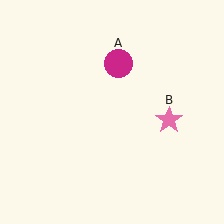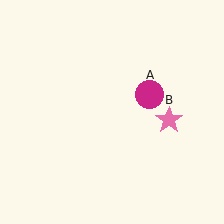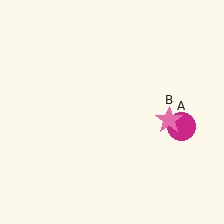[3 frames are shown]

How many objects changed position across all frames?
1 object changed position: magenta circle (object A).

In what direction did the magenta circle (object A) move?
The magenta circle (object A) moved down and to the right.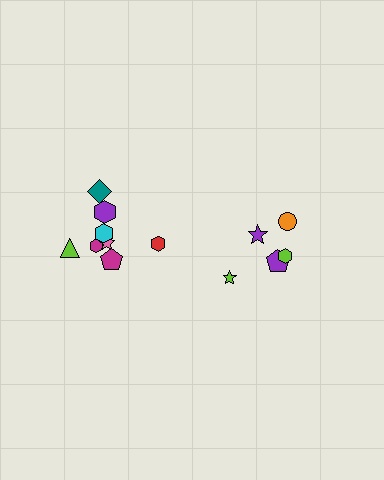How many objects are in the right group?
There are 5 objects.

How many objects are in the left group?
There are 8 objects.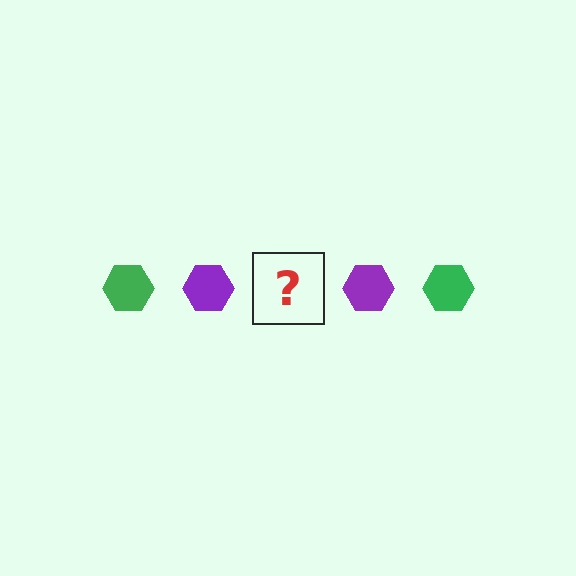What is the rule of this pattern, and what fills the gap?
The rule is that the pattern cycles through green, purple hexagons. The gap should be filled with a green hexagon.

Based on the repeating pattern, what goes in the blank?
The blank should be a green hexagon.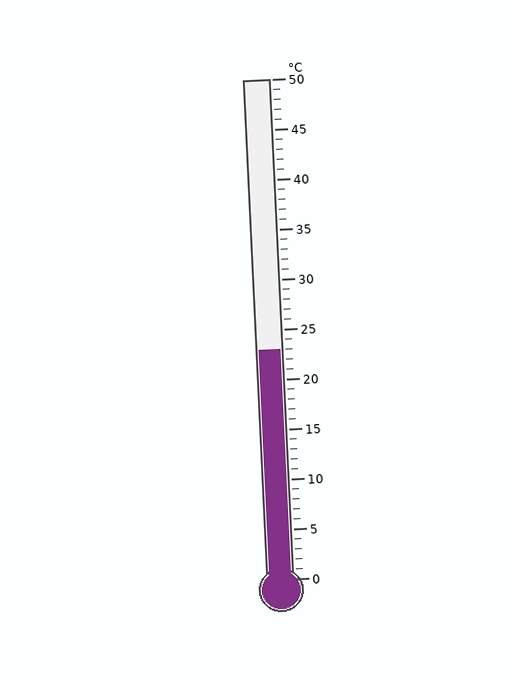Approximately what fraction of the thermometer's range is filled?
The thermometer is filled to approximately 45% of its range.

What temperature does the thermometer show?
The thermometer shows approximately 23°C.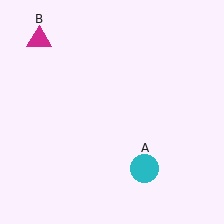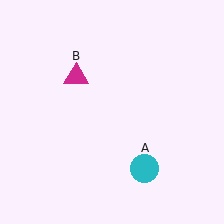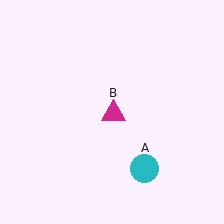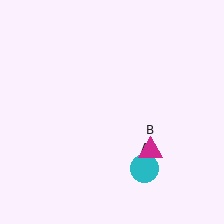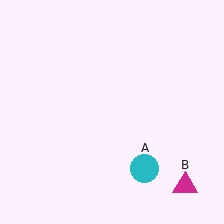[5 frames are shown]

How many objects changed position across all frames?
1 object changed position: magenta triangle (object B).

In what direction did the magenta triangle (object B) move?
The magenta triangle (object B) moved down and to the right.